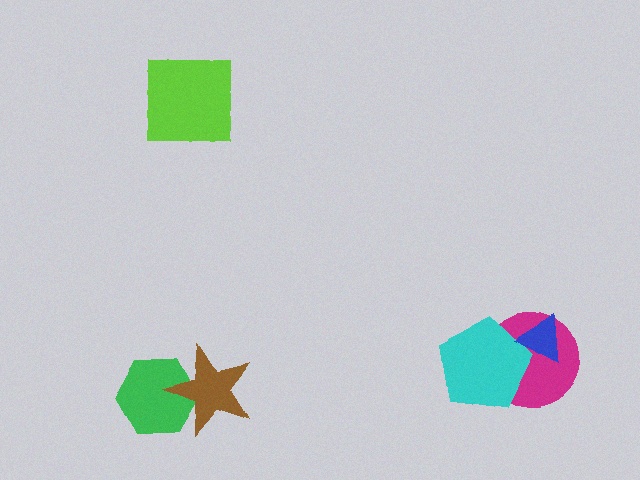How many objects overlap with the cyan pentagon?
2 objects overlap with the cyan pentagon.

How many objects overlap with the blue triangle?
2 objects overlap with the blue triangle.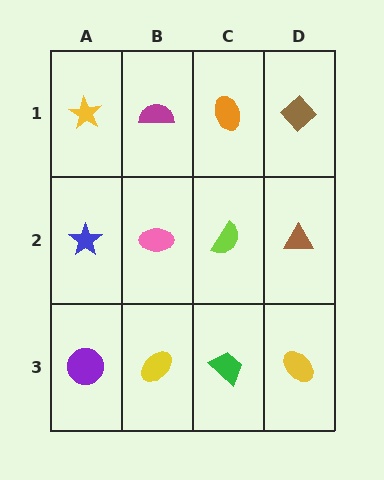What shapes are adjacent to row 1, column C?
A lime semicircle (row 2, column C), a magenta semicircle (row 1, column B), a brown diamond (row 1, column D).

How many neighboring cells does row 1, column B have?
3.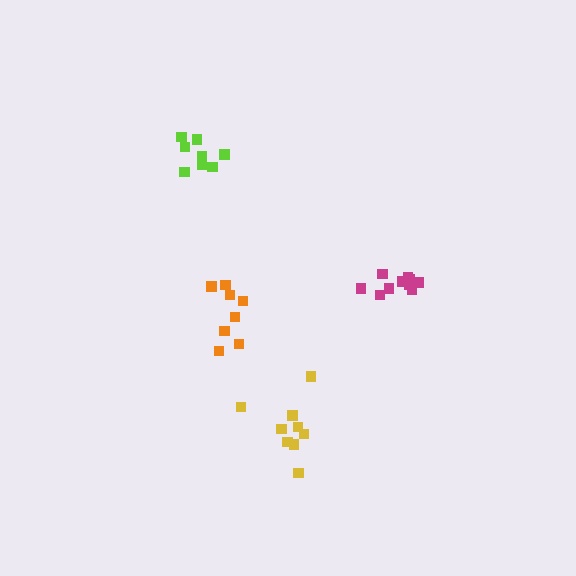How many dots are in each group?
Group 1: 10 dots, Group 2: 9 dots, Group 3: 8 dots, Group 4: 8 dots (35 total).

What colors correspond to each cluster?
The clusters are colored: magenta, yellow, lime, orange.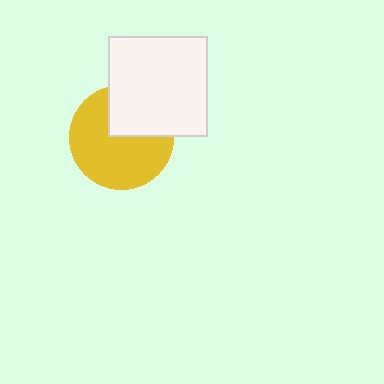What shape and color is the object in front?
The object in front is a white square.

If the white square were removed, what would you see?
You would see the complete yellow circle.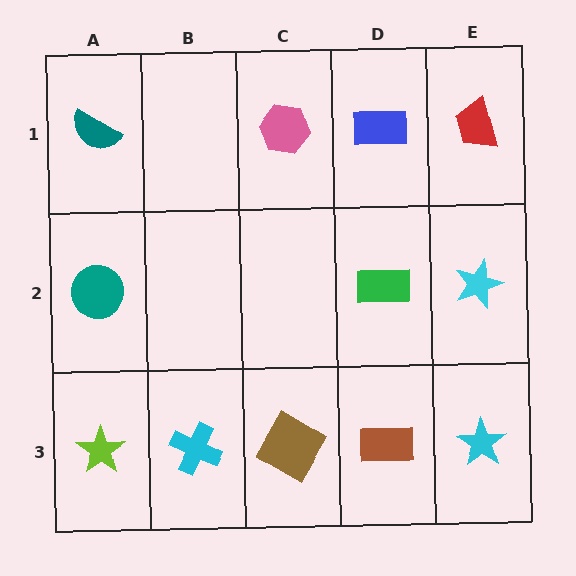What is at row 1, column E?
A red trapezoid.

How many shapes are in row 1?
4 shapes.